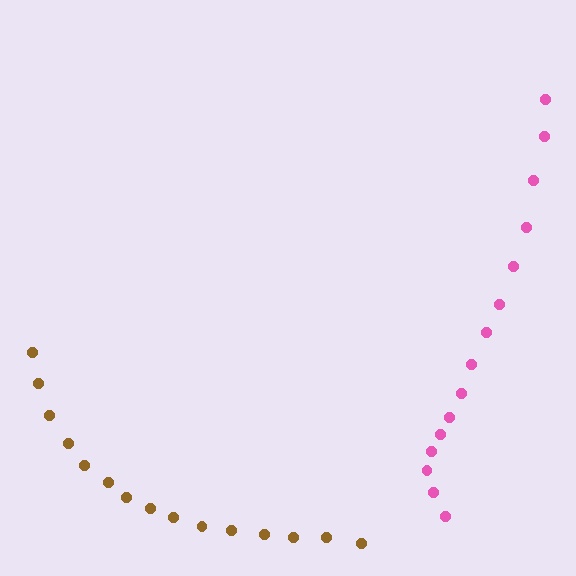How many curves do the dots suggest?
There are 2 distinct paths.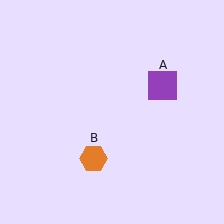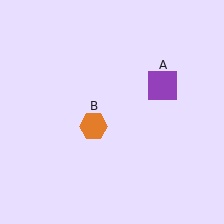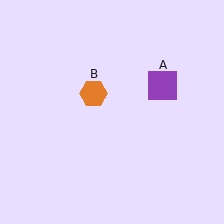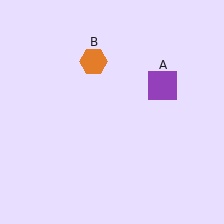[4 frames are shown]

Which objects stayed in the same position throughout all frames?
Purple square (object A) remained stationary.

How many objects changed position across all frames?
1 object changed position: orange hexagon (object B).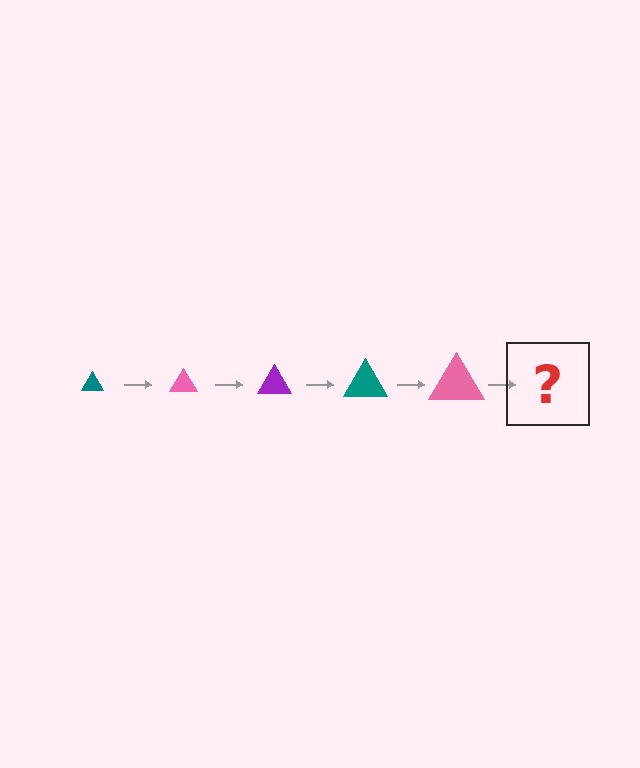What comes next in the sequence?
The next element should be a purple triangle, larger than the previous one.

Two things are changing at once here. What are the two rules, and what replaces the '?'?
The two rules are that the triangle grows larger each step and the color cycles through teal, pink, and purple. The '?' should be a purple triangle, larger than the previous one.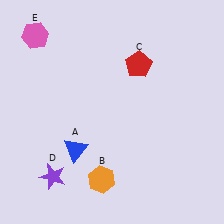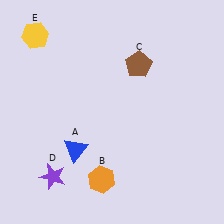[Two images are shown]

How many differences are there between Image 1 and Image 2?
There are 2 differences between the two images.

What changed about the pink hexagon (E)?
In Image 1, E is pink. In Image 2, it changed to yellow.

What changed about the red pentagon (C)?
In Image 1, C is red. In Image 2, it changed to brown.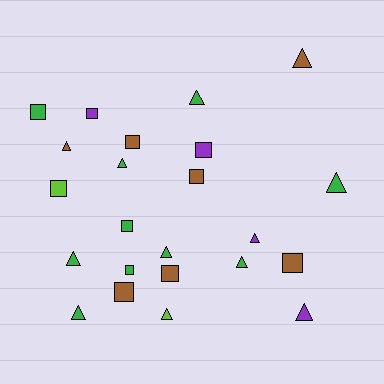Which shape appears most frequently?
Triangle, with 12 objects.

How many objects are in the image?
There are 23 objects.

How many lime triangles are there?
There is 1 lime triangle.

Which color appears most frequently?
Green, with 10 objects.